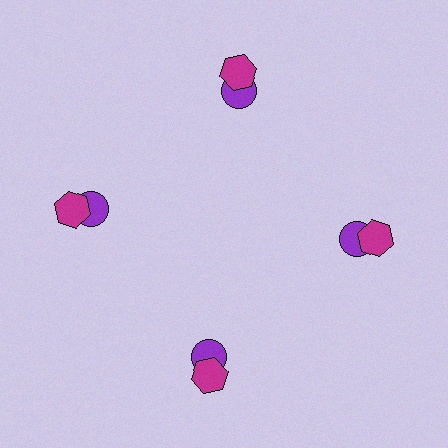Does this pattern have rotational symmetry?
Yes, this pattern has 4-fold rotational symmetry. It looks the same after rotating 90 degrees around the center.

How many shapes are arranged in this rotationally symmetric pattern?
There are 8 shapes, arranged in 4 groups of 2.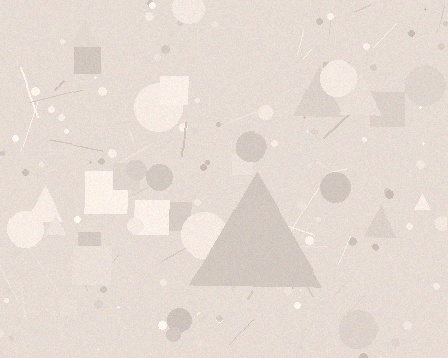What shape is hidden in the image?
A triangle is hidden in the image.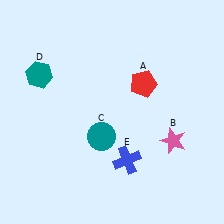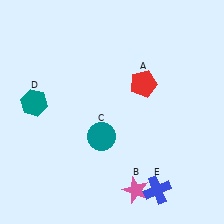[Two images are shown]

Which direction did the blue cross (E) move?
The blue cross (E) moved down.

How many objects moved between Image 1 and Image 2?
3 objects moved between the two images.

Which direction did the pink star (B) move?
The pink star (B) moved down.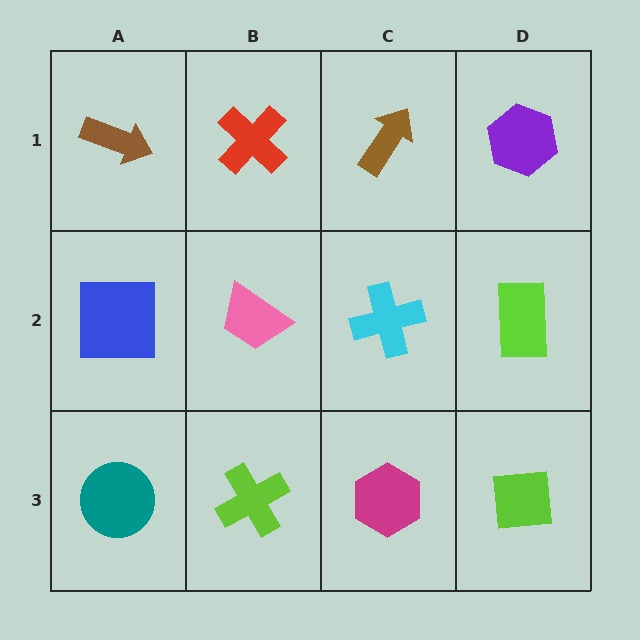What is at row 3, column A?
A teal circle.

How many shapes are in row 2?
4 shapes.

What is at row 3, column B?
A lime cross.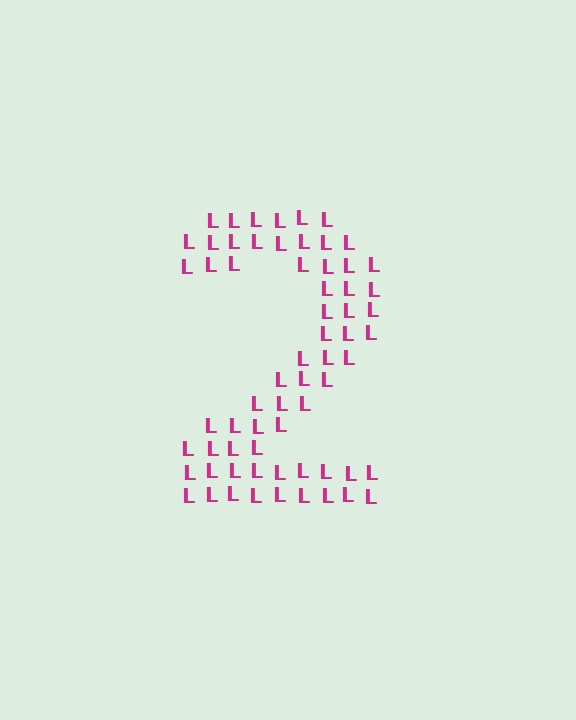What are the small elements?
The small elements are letter L's.